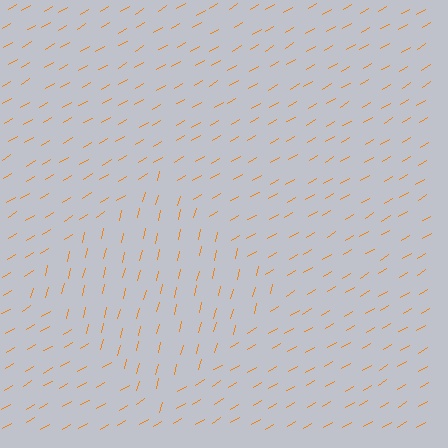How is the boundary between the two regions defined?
The boundary is defined purely by a change in line orientation (approximately 45 degrees difference). All lines are the same color and thickness.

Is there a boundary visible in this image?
Yes, there is a texture boundary formed by a change in line orientation.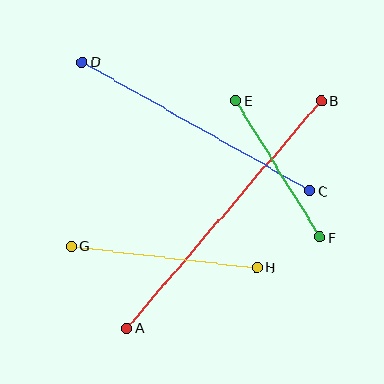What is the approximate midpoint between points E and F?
The midpoint is at approximately (278, 169) pixels.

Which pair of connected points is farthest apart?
Points A and B are farthest apart.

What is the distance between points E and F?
The distance is approximately 160 pixels.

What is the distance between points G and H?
The distance is approximately 187 pixels.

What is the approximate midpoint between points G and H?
The midpoint is at approximately (164, 257) pixels.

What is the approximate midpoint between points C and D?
The midpoint is at approximately (196, 126) pixels.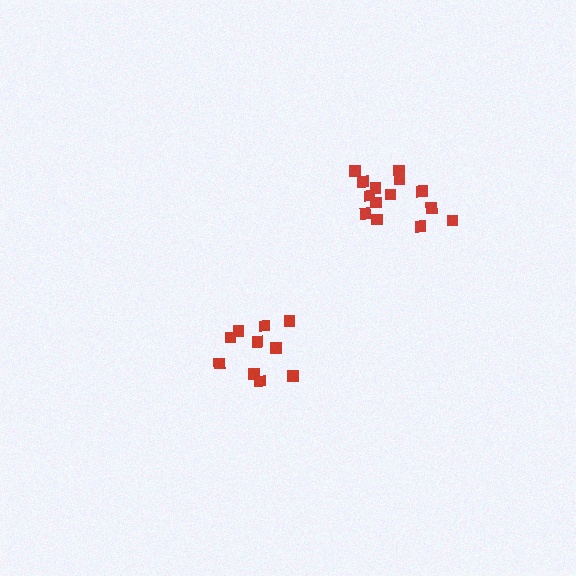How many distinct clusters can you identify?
There are 2 distinct clusters.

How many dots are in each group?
Group 1: 14 dots, Group 2: 10 dots (24 total).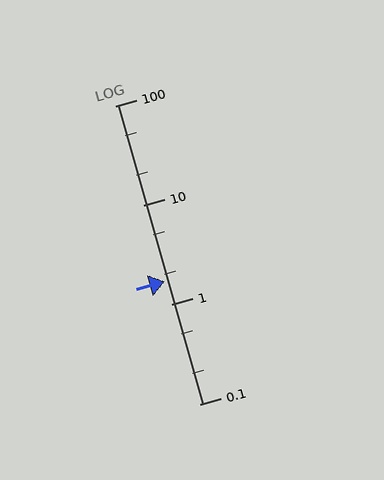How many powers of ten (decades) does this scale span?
The scale spans 3 decades, from 0.1 to 100.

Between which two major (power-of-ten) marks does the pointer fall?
The pointer is between 1 and 10.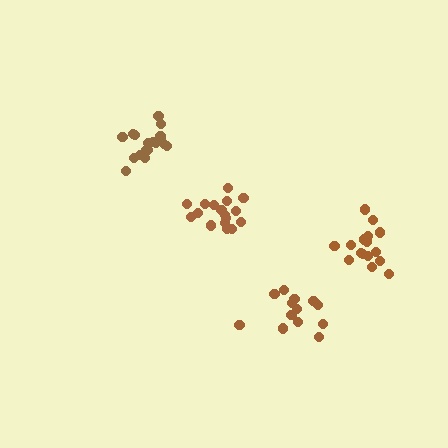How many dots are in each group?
Group 1: 17 dots, Group 2: 17 dots, Group 3: 16 dots, Group 4: 13 dots (63 total).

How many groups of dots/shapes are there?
There are 4 groups.